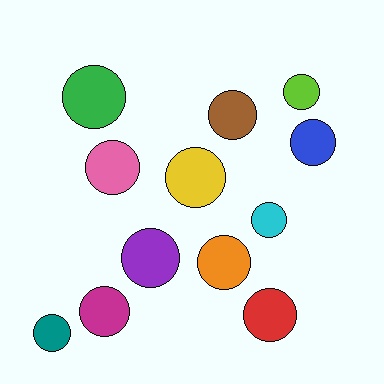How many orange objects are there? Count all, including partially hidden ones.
There is 1 orange object.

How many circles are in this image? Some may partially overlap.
There are 12 circles.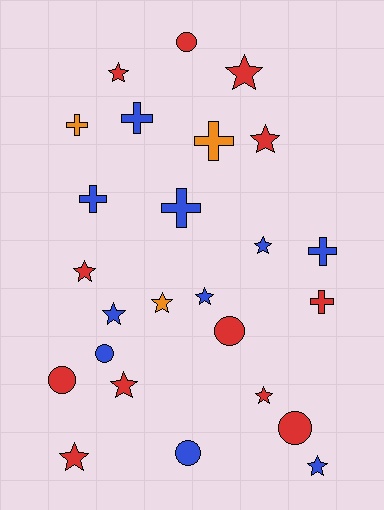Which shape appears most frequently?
Star, with 12 objects.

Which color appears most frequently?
Red, with 12 objects.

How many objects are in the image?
There are 25 objects.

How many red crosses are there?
There is 1 red cross.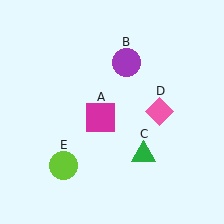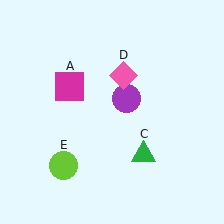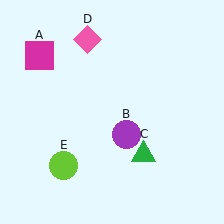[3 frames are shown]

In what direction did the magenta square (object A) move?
The magenta square (object A) moved up and to the left.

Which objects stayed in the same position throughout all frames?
Green triangle (object C) and lime circle (object E) remained stationary.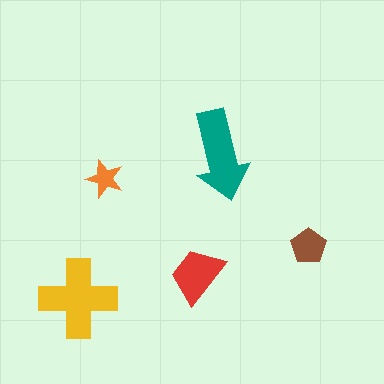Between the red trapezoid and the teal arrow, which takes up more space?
The teal arrow.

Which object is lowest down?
The yellow cross is bottommost.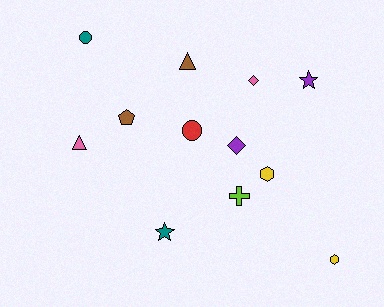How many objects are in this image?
There are 12 objects.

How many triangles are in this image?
There are 2 triangles.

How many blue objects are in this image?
There are no blue objects.